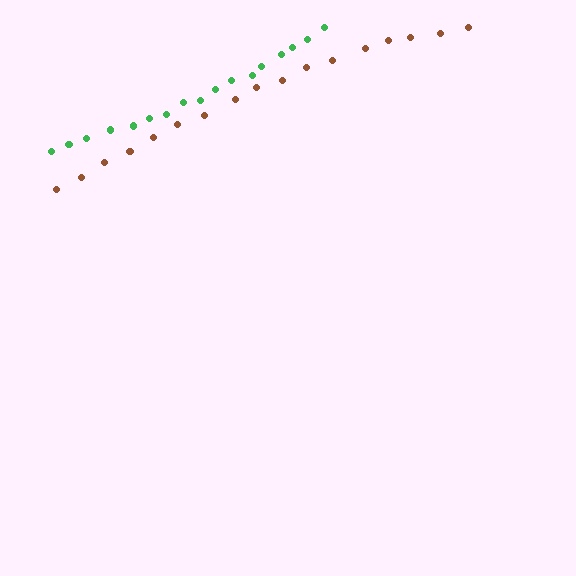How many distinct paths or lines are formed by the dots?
There are 2 distinct paths.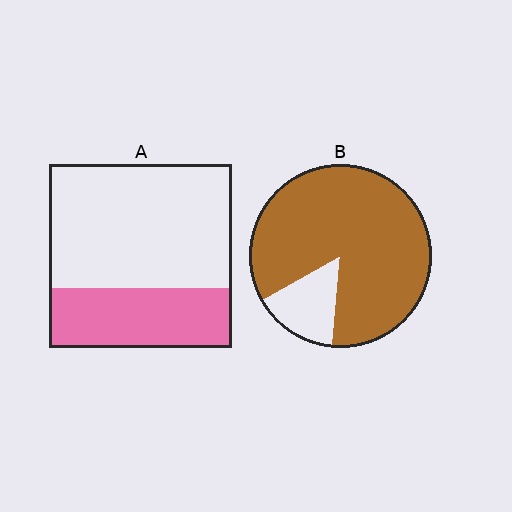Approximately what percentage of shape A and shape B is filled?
A is approximately 35% and B is approximately 85%.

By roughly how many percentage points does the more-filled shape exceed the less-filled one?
By roughly 50 percentage points (B over A).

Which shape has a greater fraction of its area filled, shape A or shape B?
Shape B.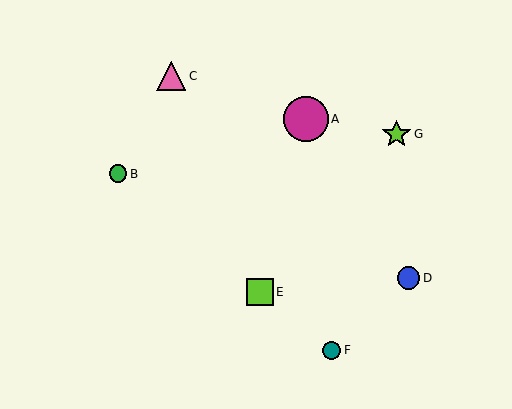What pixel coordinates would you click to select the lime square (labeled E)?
Click at (260, 292) to select the lime square E.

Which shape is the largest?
The magenta circle (labeled A) is the largest.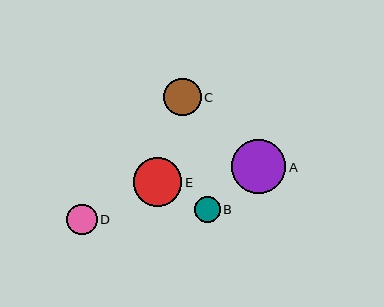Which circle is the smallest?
Circle B is the smallest with a size of approximately 26 pixels.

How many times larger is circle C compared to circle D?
Circle C is approximately 1.2 times the size of circle D.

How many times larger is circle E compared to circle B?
Circle E is approximately 1.9 times the size of circle B.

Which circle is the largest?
Circle A is the largest with a size of approximately 54 pixels.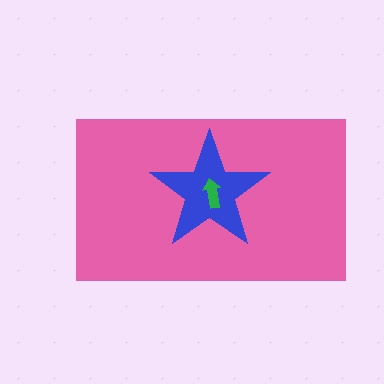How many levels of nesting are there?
3.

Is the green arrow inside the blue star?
Yes.